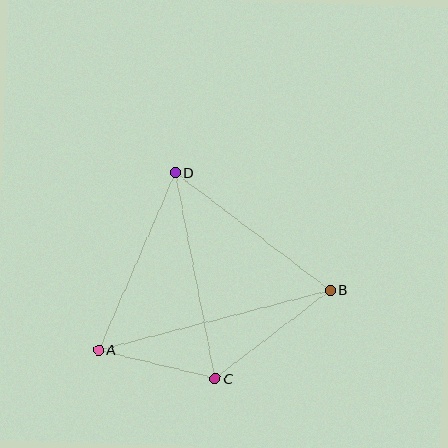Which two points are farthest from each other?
Points A and B are farthest from each other.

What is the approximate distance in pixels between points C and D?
The distance between C and D is approximately 210 pixels.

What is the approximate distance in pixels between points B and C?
The distance between B and C is approximately 145 pixels.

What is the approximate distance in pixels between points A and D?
The distance between A and D is approximately 193 pixels.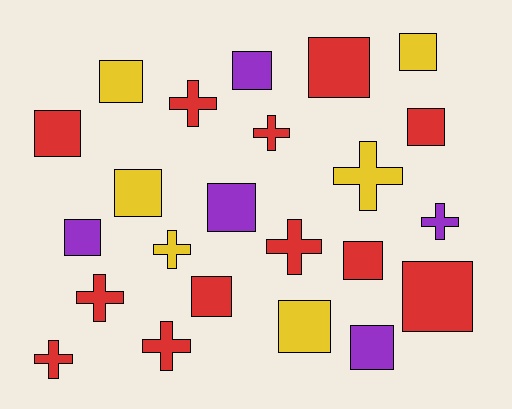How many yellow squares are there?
There are 4 yellow squares.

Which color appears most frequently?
Red, with 12 objects.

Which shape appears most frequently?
Square, with 14 objects.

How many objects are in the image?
There are 23 objects.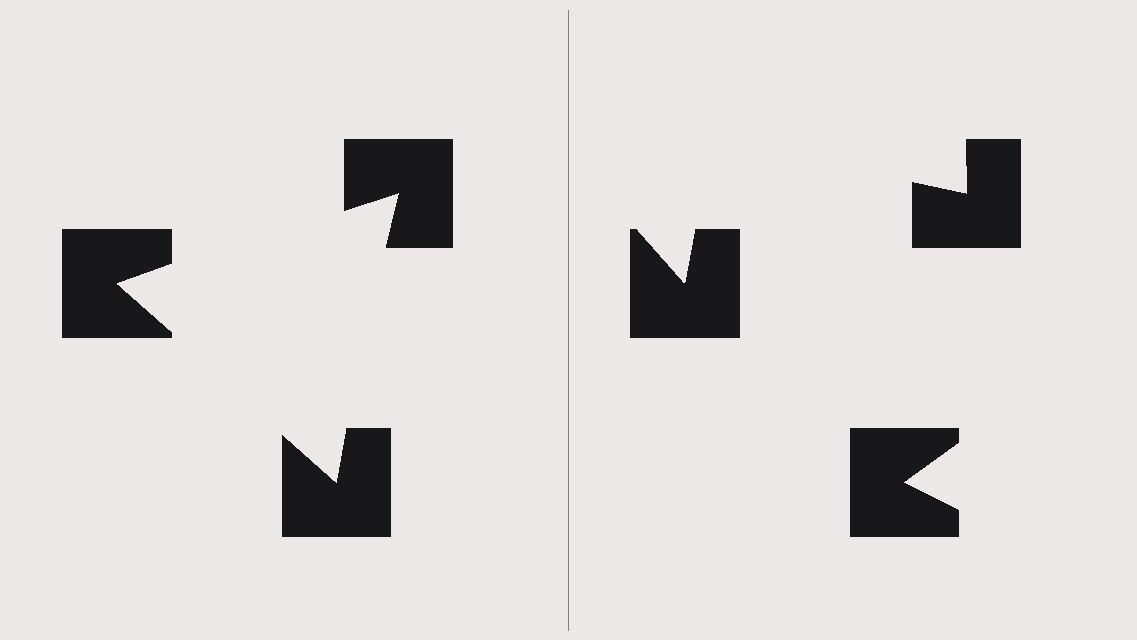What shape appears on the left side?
An illusory triangle.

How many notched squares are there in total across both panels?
6 — 3 on each side.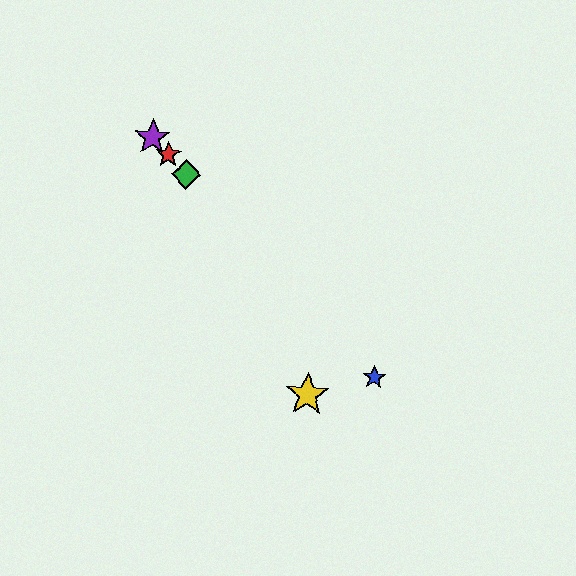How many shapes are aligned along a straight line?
4 shapes (the red star, the blue star, the green diamond, the purple star) are aligned along a straight line.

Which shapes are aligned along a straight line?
The red star, the blue star, the green diamond, the purple star are aligned along a straight line.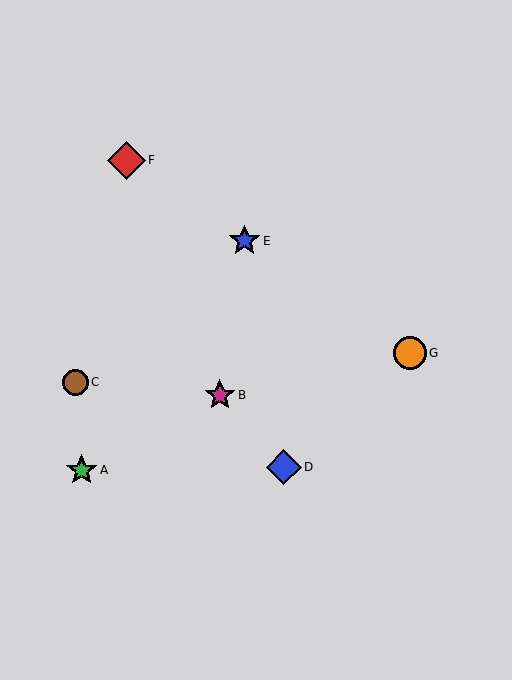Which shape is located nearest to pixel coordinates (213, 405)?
The magenta star (labeled B) at (220, 395) is nearest to that location.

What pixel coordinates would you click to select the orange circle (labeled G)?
Click at (410, 353) to select the orange circle G.